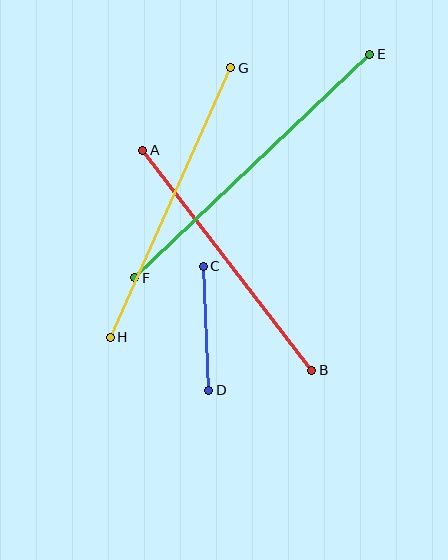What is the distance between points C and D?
The distance is approximately 124 pixels.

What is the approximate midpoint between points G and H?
The midpoint is at approximately (170, 203) pixels.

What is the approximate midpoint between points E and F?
The midpoint is at approximately (252, 166) pixels.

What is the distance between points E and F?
The distance is approximately 324 pixels.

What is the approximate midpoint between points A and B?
The midpoint is at approximately (227, 260) pixels.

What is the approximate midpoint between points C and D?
The midpoint is at approximately (206, 328) pixels.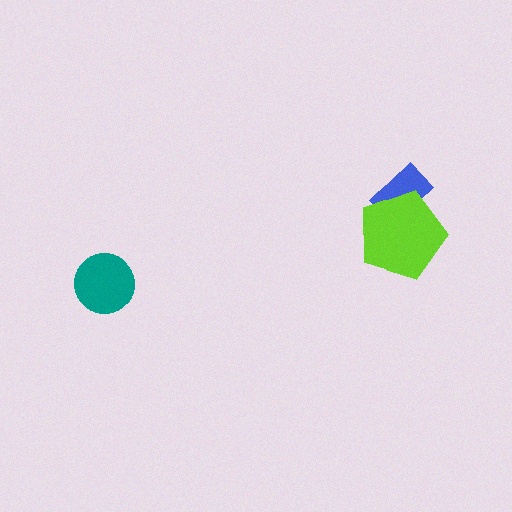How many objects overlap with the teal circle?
0 objects overlap with the teal circle.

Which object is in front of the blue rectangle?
The lime pentagon is in front of the blue rectangle.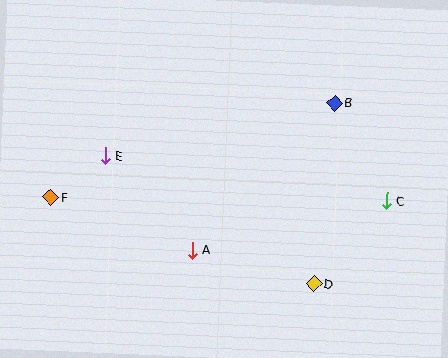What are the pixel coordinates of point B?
Point B is at (334, 103).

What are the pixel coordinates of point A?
Point A is at (192, 250).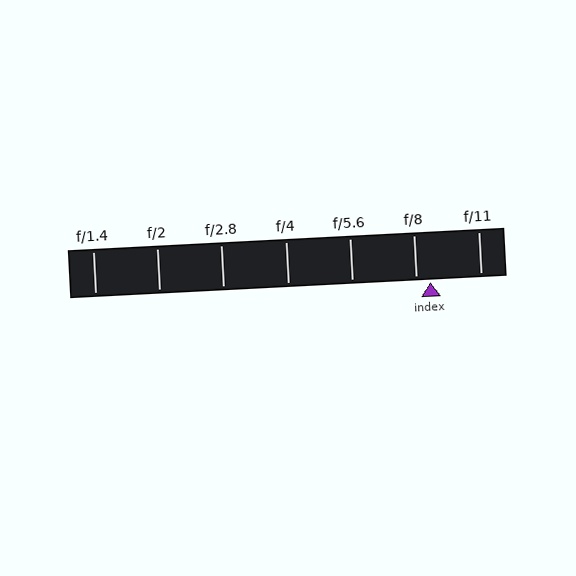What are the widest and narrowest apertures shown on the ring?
The widest aperture shown is f/1.4 and the narrowest is f/11.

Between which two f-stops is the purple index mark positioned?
The index mark is between f/8 and f/11.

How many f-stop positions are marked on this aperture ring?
There are 7 f-stop positions marked.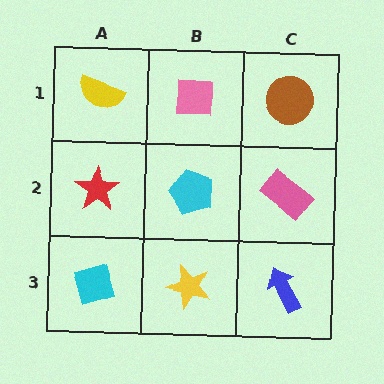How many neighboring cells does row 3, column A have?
2.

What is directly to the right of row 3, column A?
A yellow star.